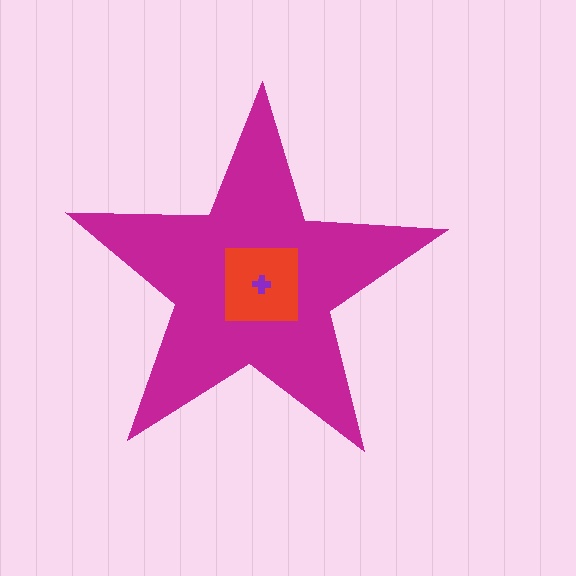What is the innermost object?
The purple cross.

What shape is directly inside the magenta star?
The red square.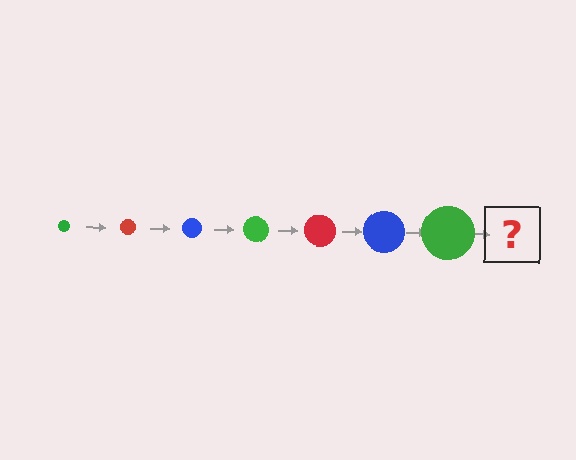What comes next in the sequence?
The next element should be a red circle, larger than the previous one.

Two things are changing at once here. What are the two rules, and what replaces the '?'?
The two rules are that the circle grows larger each step and the color cycles through green, red, and blue. The '?' should be a red circle, larger than the previous one.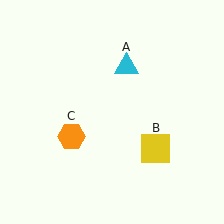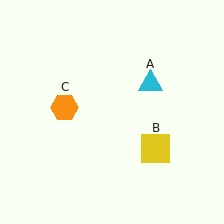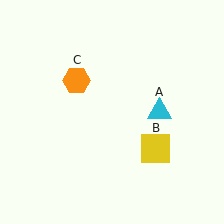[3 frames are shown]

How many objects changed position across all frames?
2 objects changed position: cyan triangle (object A), orange hexagon (object C).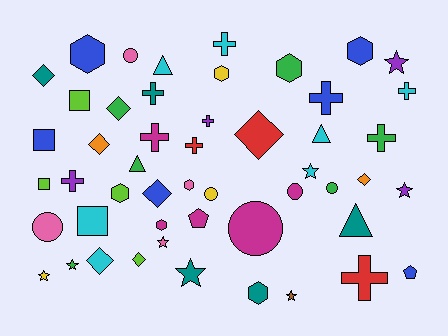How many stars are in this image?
There are 8 stars.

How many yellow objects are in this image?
There are 3 yellow objects.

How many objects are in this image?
There are 50 objects.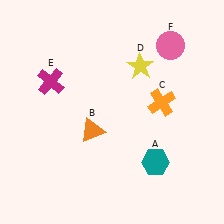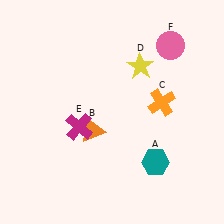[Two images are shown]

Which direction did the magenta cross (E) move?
The magenta cross (E) moved down.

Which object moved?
The magenta cross (E) moved down.